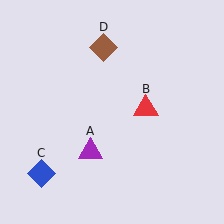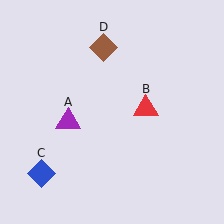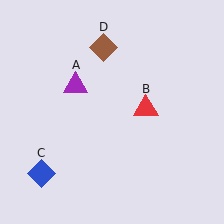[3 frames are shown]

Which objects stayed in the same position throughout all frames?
Red triangle (object B) and blue diamond (object C) and brown diamond (object D) remained stationary.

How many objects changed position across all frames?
1 object changed position: purple triangle (object A).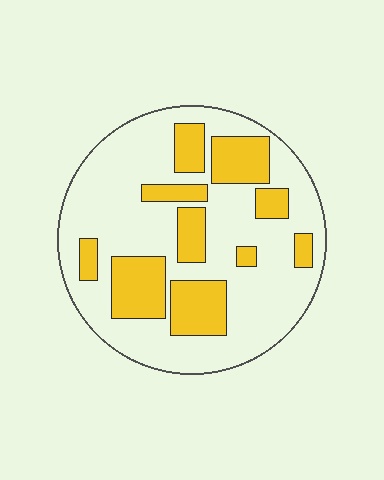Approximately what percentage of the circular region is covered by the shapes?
Approximately 30%.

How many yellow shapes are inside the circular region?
10.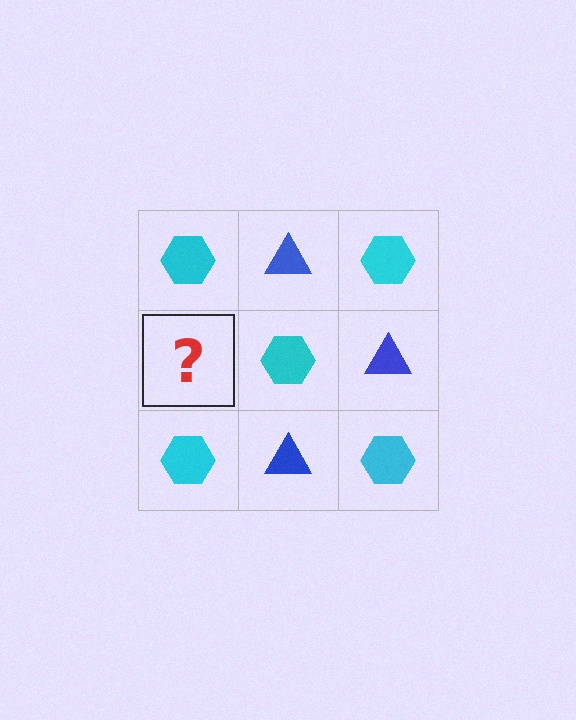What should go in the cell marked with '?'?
The missing cell should contain a blue triangle.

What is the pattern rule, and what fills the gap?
The rule is that it alternates cyan hexagon and blue triangle in a checkerboard pattern. The gap should be filled with a blue triangle.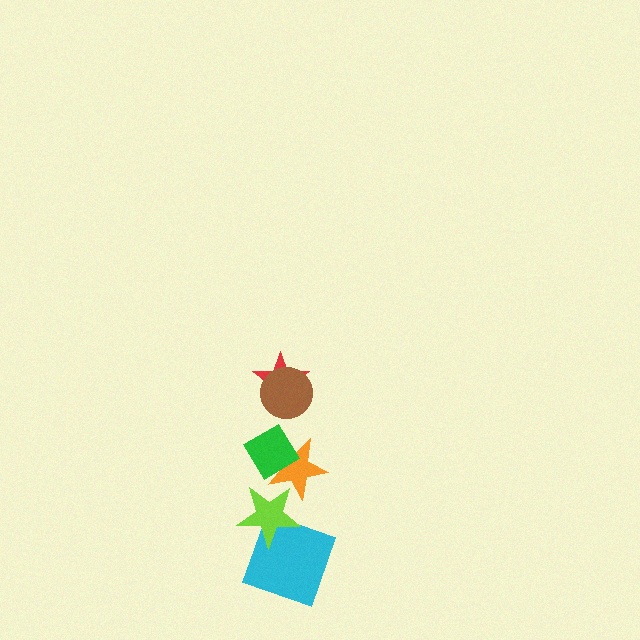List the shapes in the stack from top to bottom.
From top to bottom: the brown circle, the red star, the green diamond, the orange star, the lime star, the cyan square.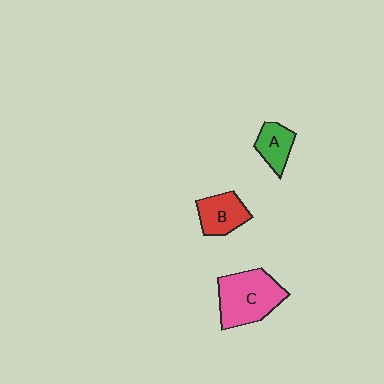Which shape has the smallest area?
Shape A (green).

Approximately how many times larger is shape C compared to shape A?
Approximately 2.1 times.